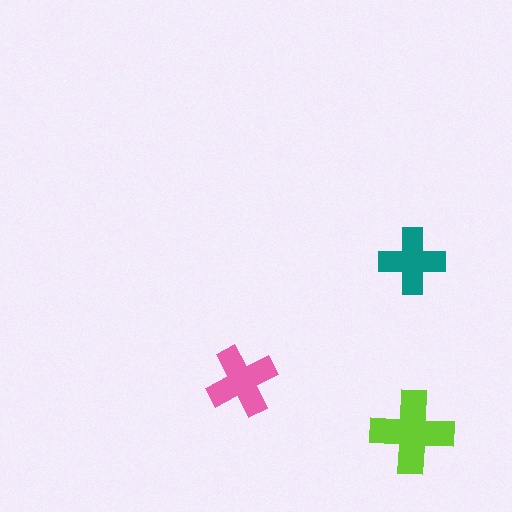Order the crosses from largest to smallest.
the lime one, the pink one, the teal one.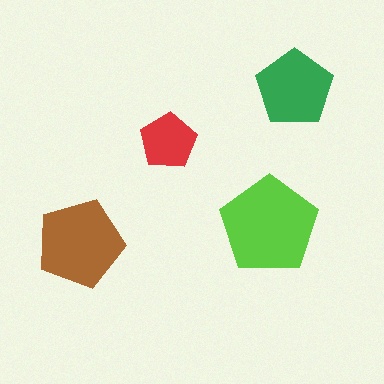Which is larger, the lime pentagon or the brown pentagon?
The lime one.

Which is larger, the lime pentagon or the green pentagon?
The lime one.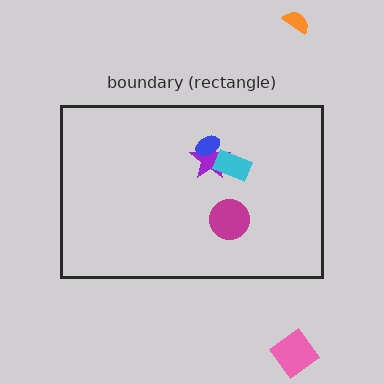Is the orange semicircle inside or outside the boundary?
Outside.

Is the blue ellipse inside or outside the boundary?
Inside.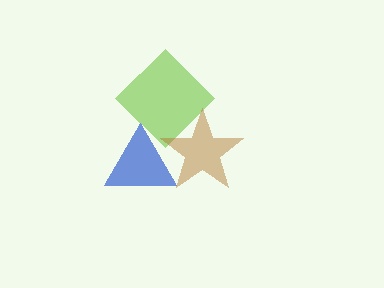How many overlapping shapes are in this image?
There are 3 overlapping shapes in the image.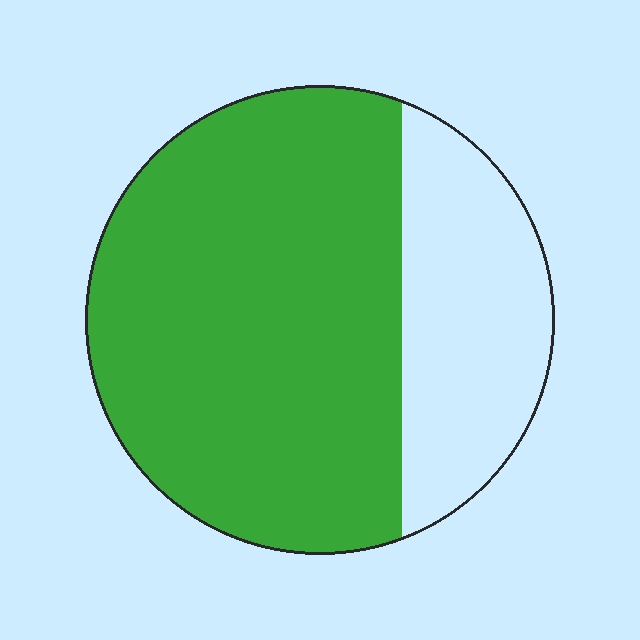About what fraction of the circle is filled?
About three quarters (3/4).